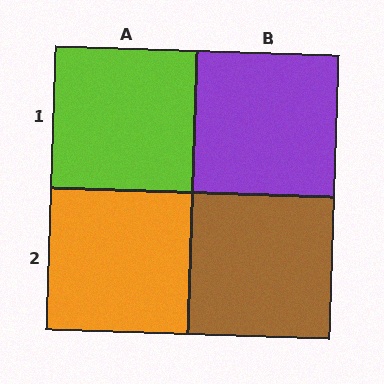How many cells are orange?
1 cell is orange.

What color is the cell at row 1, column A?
Lime.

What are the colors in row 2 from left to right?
Orange, brown.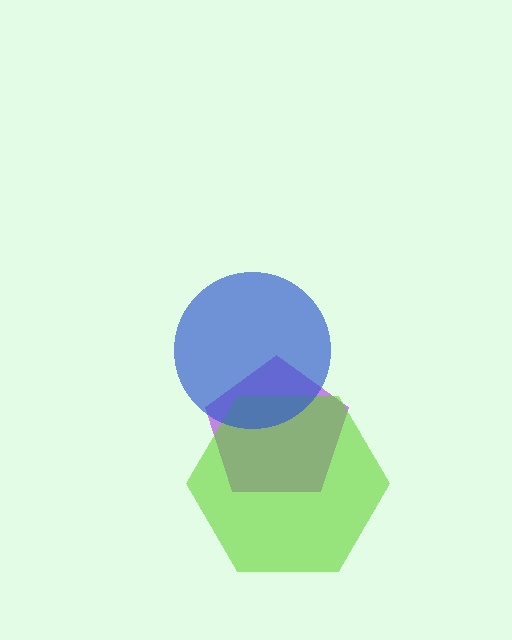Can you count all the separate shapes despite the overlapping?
Yes, there are 3 separate shapes.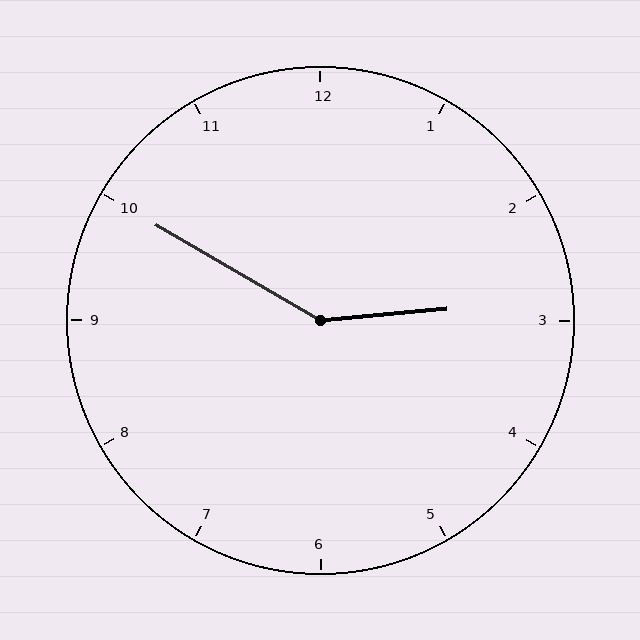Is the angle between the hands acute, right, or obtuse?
It is obtuse.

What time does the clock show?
2:50.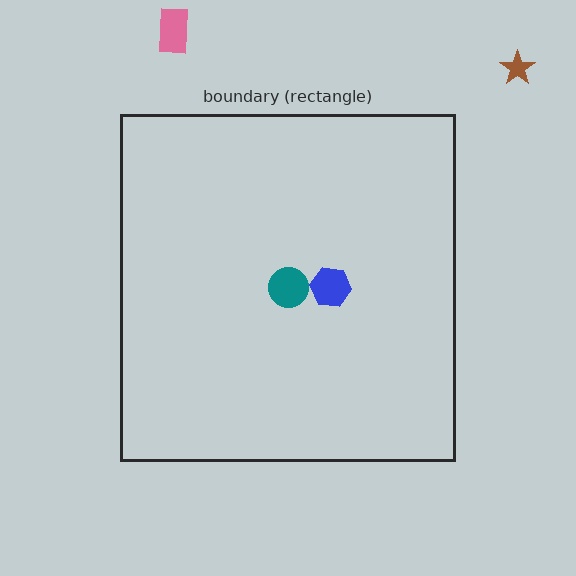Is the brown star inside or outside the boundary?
Outside.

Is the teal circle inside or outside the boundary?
Inside.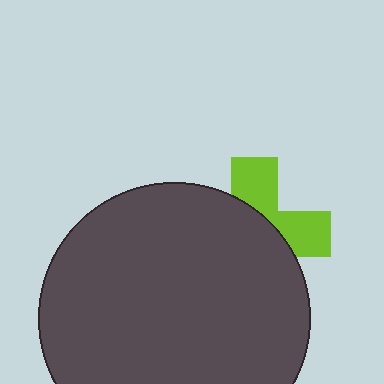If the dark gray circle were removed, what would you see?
You would see the complete lime cross.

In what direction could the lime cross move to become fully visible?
The lime cross could move toward the upper-right. That would shift it out from behind the dark gray circle entirely.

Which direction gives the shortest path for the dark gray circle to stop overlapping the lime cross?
Moving toward the lower-left gives the shortest separation.